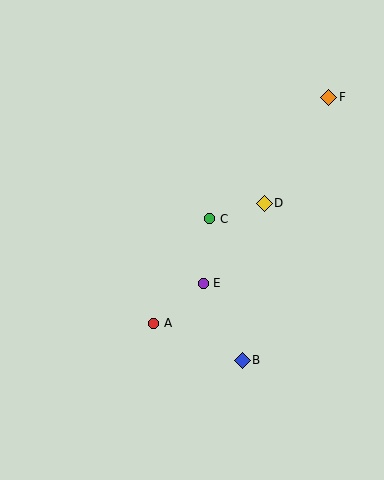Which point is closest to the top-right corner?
Point F is closest to the top-right corner.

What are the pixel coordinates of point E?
Point E is at (203, 283).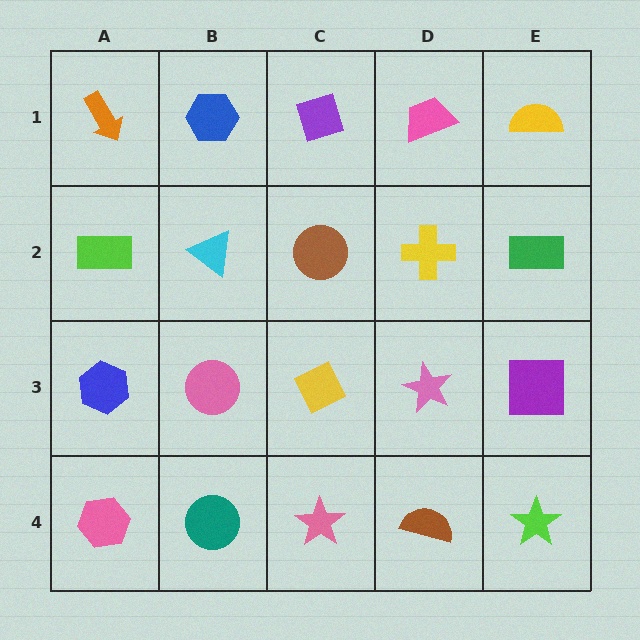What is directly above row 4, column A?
A blue hexagon.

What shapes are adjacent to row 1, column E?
A green rectangle (row 2, column E), a pink trapezoid (row 1, column D).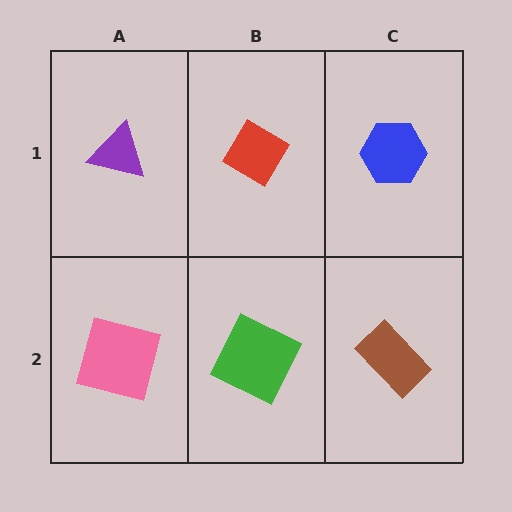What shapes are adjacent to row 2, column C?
A blue hexagon (row 1, column C), a green square (row 2, column B).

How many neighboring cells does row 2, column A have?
2.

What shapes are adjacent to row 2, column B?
A red diamond (row 1, column B), a pink square (row 2, column A), a brown rectangle (row 2, column C).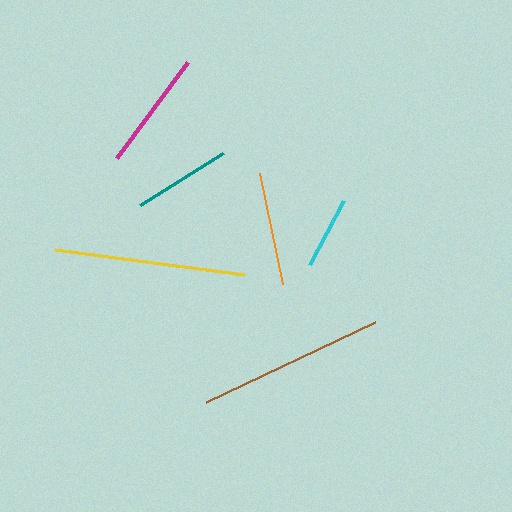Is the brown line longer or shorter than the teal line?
The brown line is longer than the teal line.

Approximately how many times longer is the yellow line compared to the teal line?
The yellow line is approximately 2.0 times the length of the teal line.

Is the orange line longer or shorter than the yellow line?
The yellow line is longer than the orange line.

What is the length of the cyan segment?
The cyan segment is approximately 73 pixels long.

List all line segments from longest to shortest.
From longest to shortest: yellow, brown, magenta, orange, teal, cyan.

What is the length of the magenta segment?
The magenta segment is approximately 120 pixels long.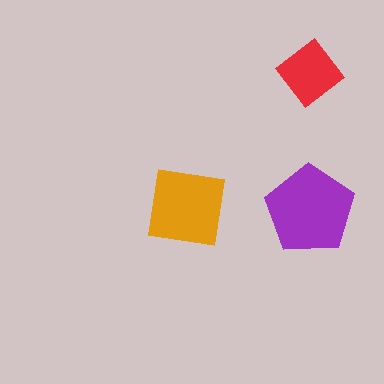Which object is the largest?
The purple pentagon.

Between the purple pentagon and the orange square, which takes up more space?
The purple pentagon.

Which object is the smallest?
The red diamond.